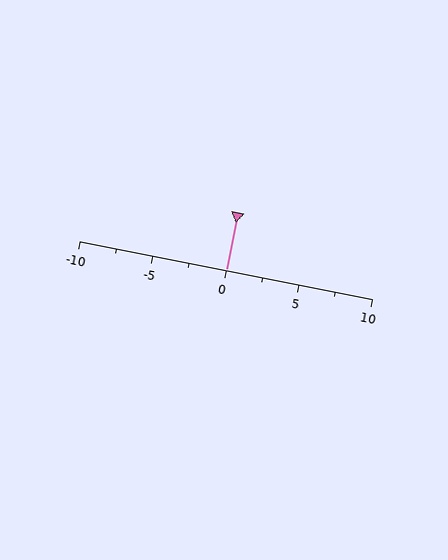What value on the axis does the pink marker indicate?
The marker indicates approximately 0.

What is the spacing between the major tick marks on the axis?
The major ticks are spaced 5 apart.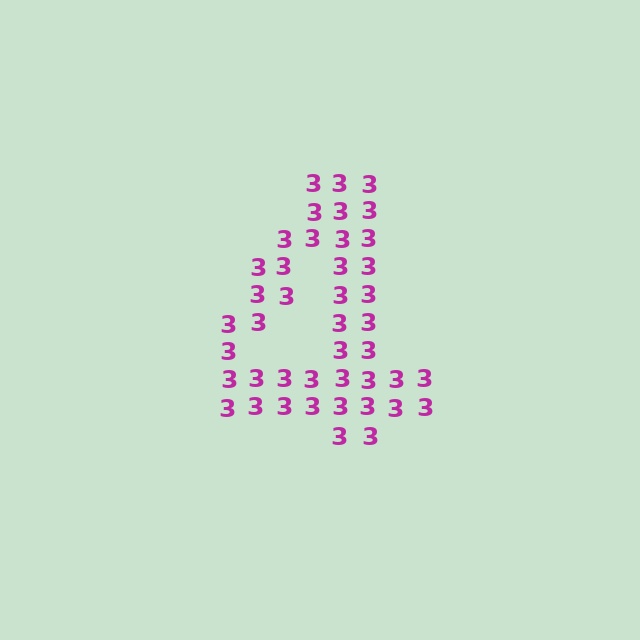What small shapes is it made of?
It is made of small digit 3's.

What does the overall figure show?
The overall figure shows the digit 4.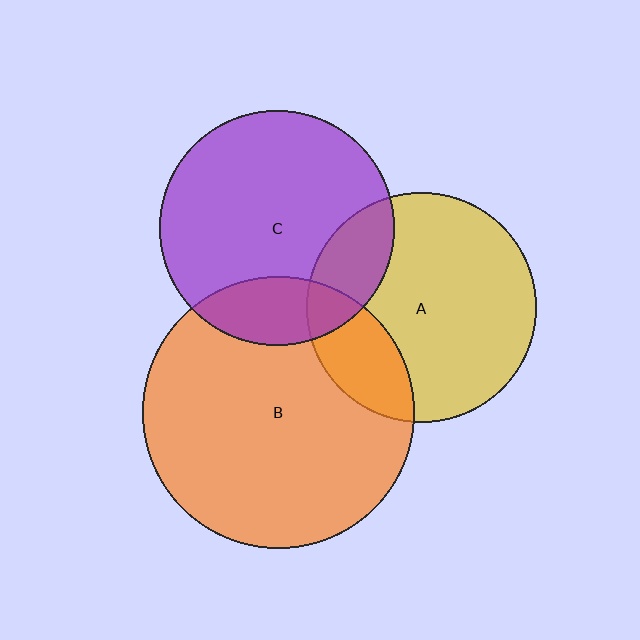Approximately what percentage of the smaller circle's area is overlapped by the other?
Approximately 20%.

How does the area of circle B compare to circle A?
Approximately 1.4 times.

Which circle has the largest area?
Circle B (orange).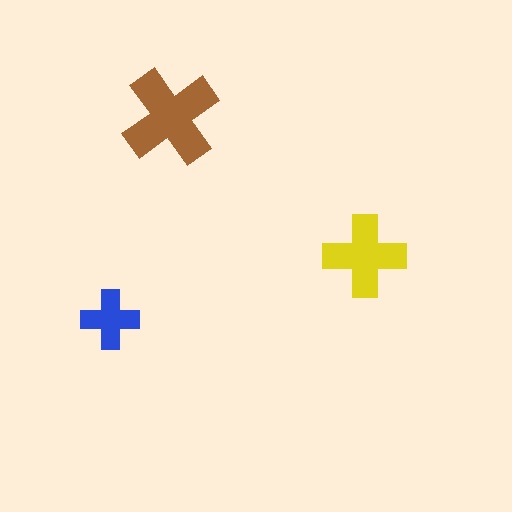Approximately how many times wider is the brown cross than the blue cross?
About 1.5 times wider.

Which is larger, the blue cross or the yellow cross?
The yellow one.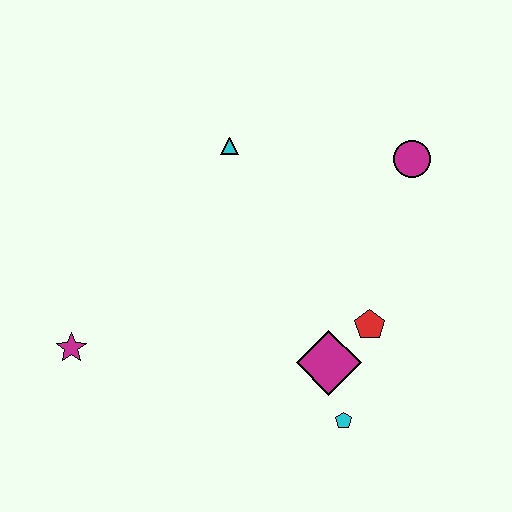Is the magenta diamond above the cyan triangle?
No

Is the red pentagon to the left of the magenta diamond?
No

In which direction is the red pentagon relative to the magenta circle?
The red pentagon is below the magenta circle.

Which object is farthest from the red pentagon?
The magenta star is farthest from the red pentagon.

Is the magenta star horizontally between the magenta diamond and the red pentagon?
No